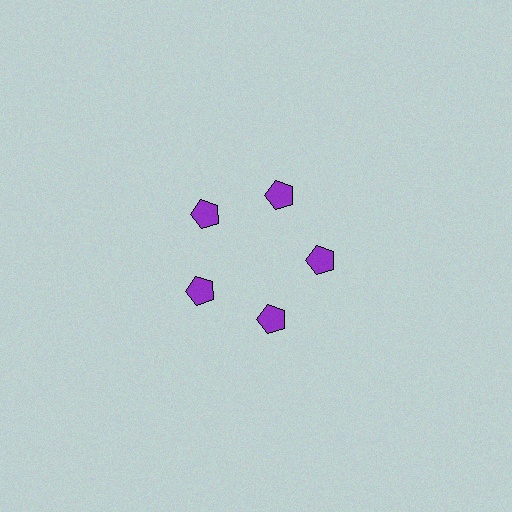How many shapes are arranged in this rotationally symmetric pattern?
There are 5 shapes, arranged in 5 groups of 1.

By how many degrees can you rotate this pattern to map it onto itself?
The pattern maps onto itself every 72 degrees of rotation.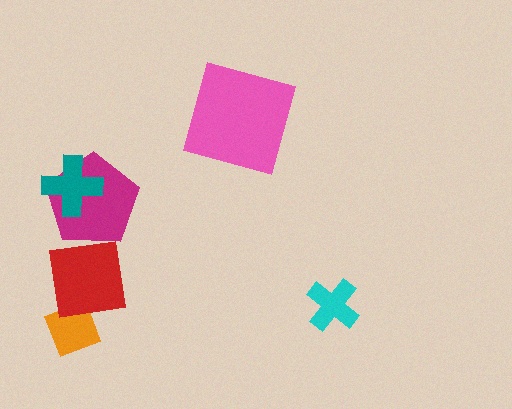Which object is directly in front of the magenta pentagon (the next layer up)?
The red square is directly in front of the magenta pentagon.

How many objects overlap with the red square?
2 objects overlap with the red square.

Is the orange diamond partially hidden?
Yes, it is partially covered by another shape.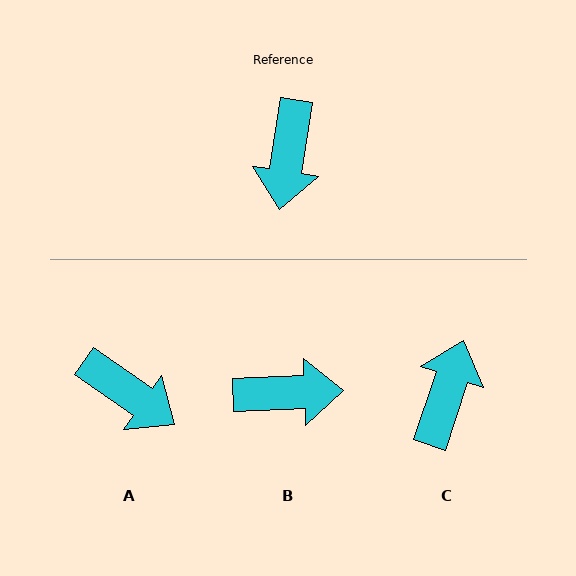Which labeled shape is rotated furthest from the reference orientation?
C, about 170 degrees away.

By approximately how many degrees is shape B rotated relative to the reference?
Approximately 101 degrees counter-clockwise.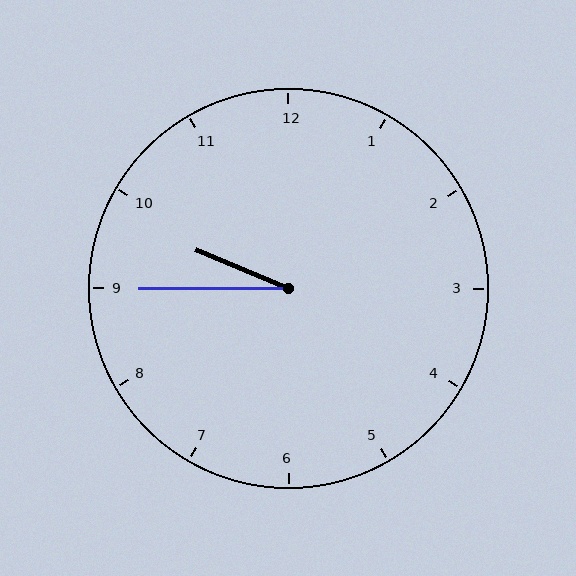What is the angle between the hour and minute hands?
Approximately 22 degrees.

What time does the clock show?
9:45.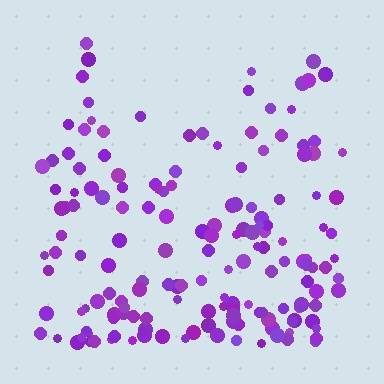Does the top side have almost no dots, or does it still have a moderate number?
Still a moderate number, just noticeably fewer than the bottom.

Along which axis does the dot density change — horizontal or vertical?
Vertical.